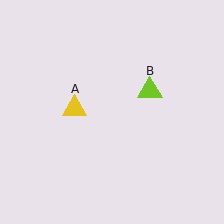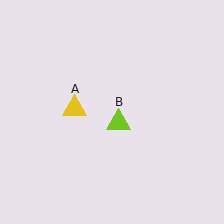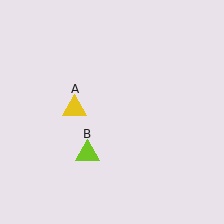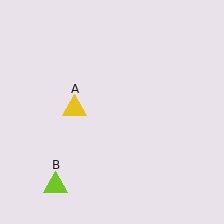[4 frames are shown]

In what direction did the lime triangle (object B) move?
The lime triangle (object B) moved down and to the left.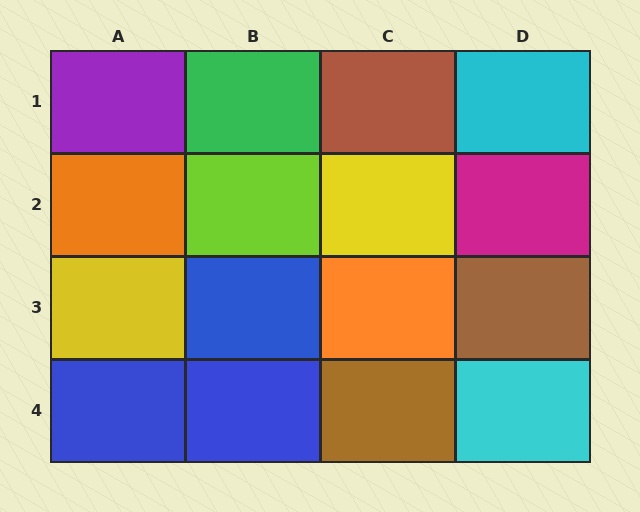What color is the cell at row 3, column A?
Yellow.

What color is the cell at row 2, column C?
Yellow.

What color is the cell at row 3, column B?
Blue.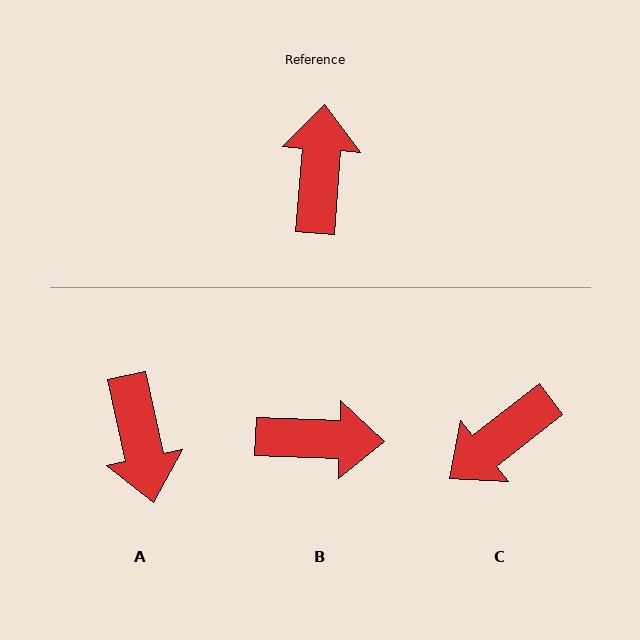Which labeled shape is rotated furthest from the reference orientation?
A, about 164 degrees away.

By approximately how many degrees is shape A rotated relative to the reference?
Approximately 164 degrees clockwise.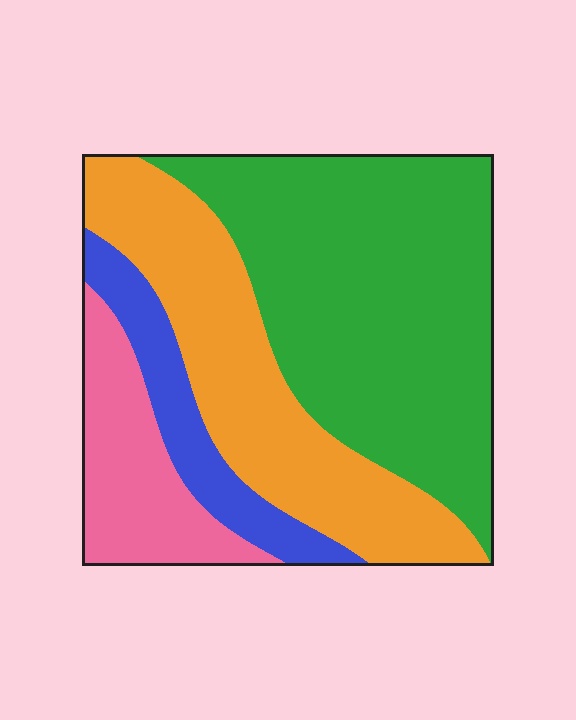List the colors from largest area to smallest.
From largest to smallest: green, orange, pink, blue.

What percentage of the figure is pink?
Pink covers around 15% of the figure.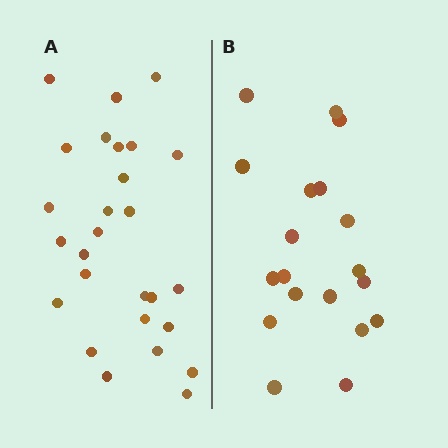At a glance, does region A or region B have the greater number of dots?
Region A (the left region) has more dots.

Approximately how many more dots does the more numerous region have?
Region A has roughly 8 or so more dots than region B.